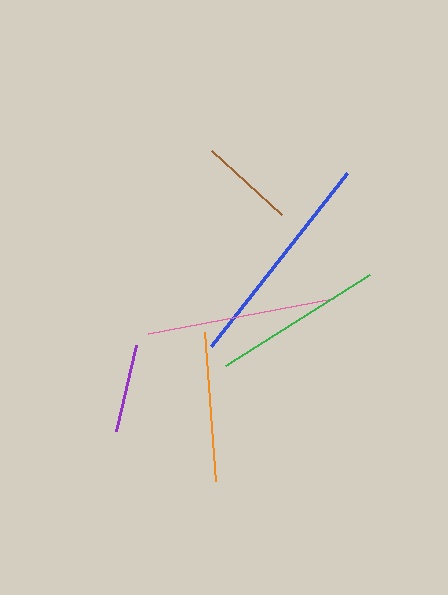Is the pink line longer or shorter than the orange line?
The pink line is longer than the orange line.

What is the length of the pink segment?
The pink segment is approximately 187 pixels long.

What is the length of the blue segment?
The blue segment is approximately 220 pixels long.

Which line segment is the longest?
The blue line is the longest at approximately 220 pixels.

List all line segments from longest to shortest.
From longest to shortest: blue, pink, green, orange, brown, purple.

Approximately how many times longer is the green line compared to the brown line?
The green line is approximately 1.8 times the length of the brown line.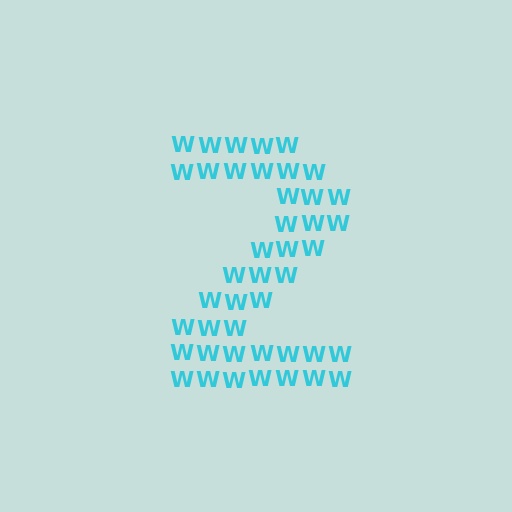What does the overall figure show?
The overall figure shows the digit 2.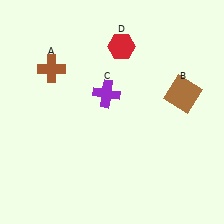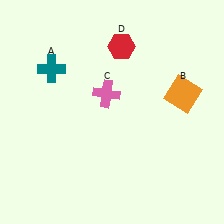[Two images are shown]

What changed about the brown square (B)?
In Image 1, B is brown. In Image 2, it changed to orange.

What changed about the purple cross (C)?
In Image 1, C is purple. In Image 2, it changed to pink.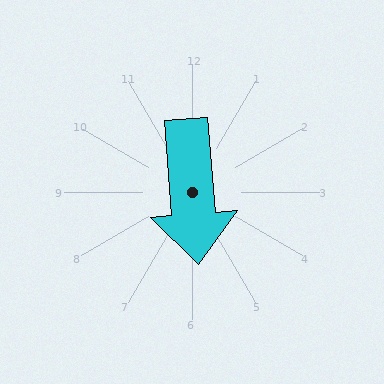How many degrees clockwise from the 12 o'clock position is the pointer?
Approximately 175 degrees.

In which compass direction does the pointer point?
South.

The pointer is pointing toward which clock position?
Roughly 6 o'clock.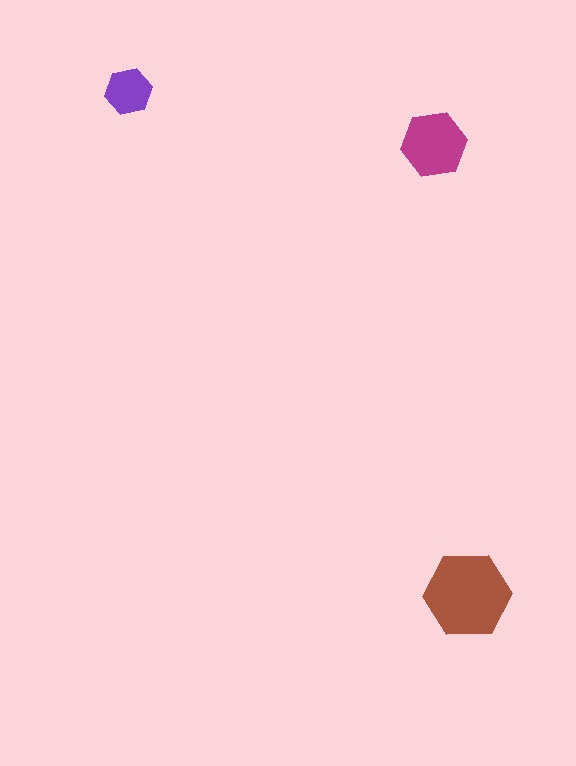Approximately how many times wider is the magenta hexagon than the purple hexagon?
About 1.5 times wider.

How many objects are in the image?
There are 3 objects in the image.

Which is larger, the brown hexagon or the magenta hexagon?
The brown one.